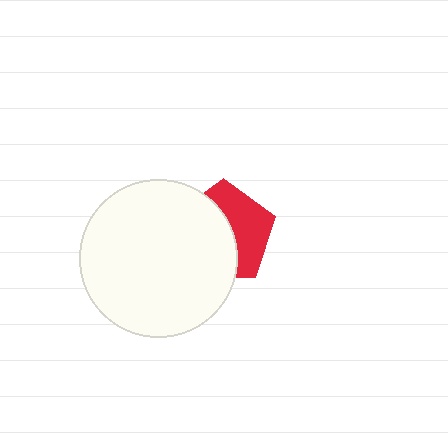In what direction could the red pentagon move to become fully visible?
The red pentagon could move right. That would shift it out from behind the white circle entirely.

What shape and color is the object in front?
The object in front is a white circle.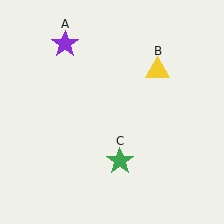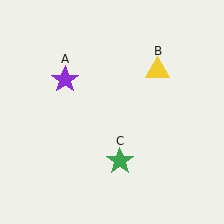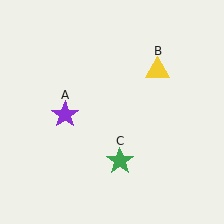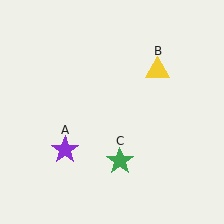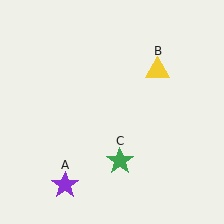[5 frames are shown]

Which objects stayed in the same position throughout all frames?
Yellow triangle (object B) and green star (object C) remained stationary.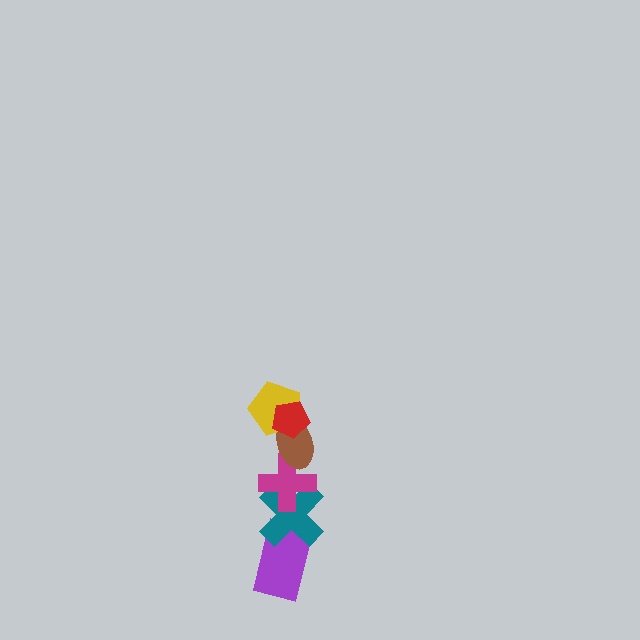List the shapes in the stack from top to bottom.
From top to bottom: the red pentagon, the yellow pentagon, the brown ellipse, the magenta cross, the teal cross, the purple rectangle.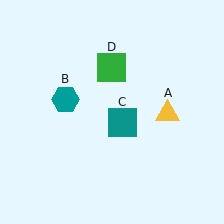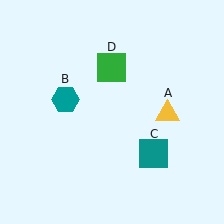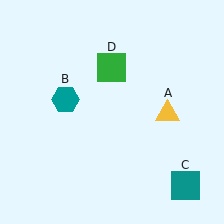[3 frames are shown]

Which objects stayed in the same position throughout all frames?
Yellow triangle (object A) and teal hexagon (object B) and green square (object D) remained stationary.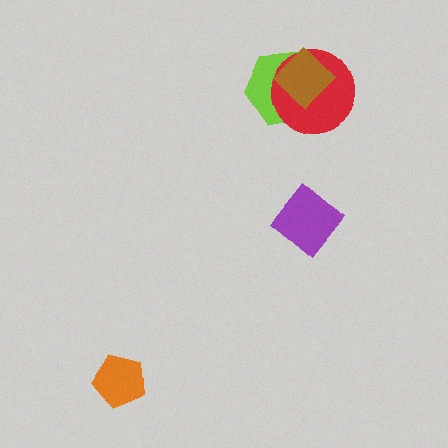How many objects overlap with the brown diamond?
2 objects overlap with the brown diamond.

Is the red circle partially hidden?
Yes, it is partially covered by another shape.